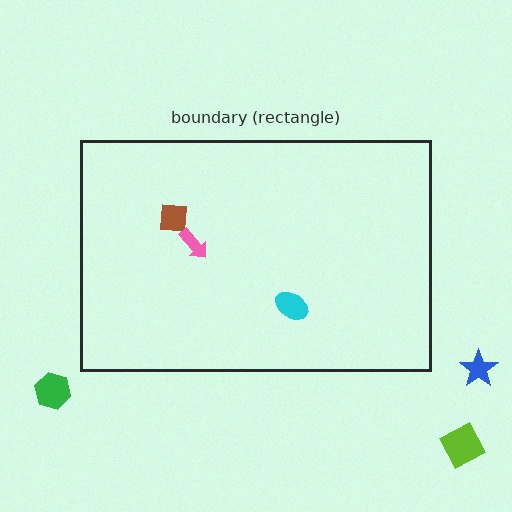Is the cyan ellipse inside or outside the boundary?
Inside.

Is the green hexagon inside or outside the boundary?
Outside.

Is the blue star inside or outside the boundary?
Outside.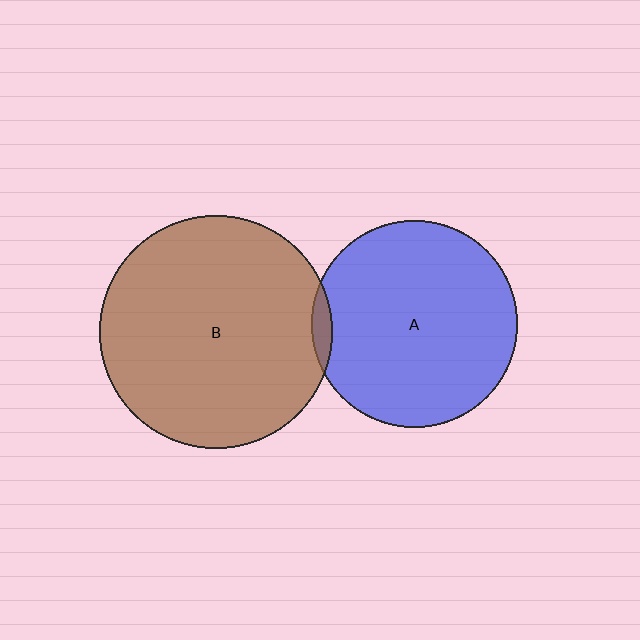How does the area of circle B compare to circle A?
Approximately 1.3 times.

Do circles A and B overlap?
Yes.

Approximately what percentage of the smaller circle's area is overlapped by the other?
Approximately 5%.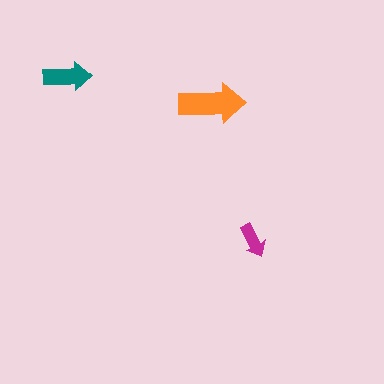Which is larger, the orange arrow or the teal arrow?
The orange one.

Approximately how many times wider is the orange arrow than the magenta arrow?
About 2 times wider.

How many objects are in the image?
There are 3 objects in the image.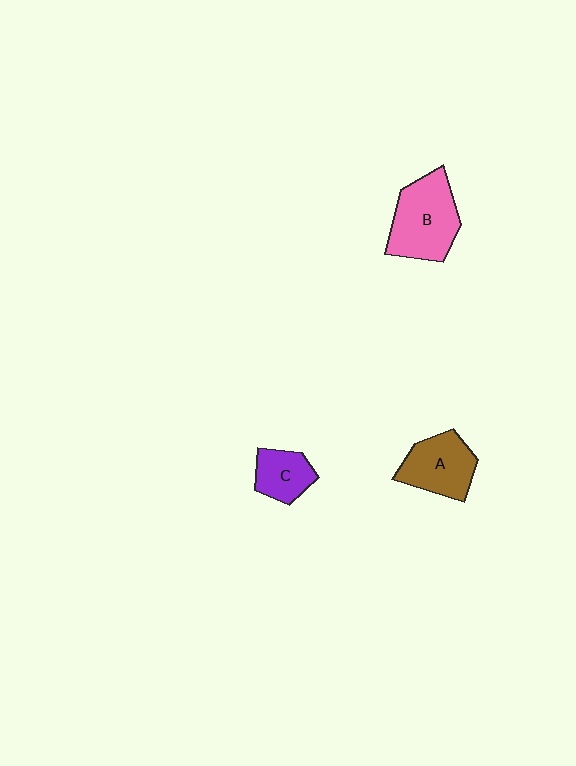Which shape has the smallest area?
Shape C (purple).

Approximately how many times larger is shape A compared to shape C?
Approximately 1.5 times.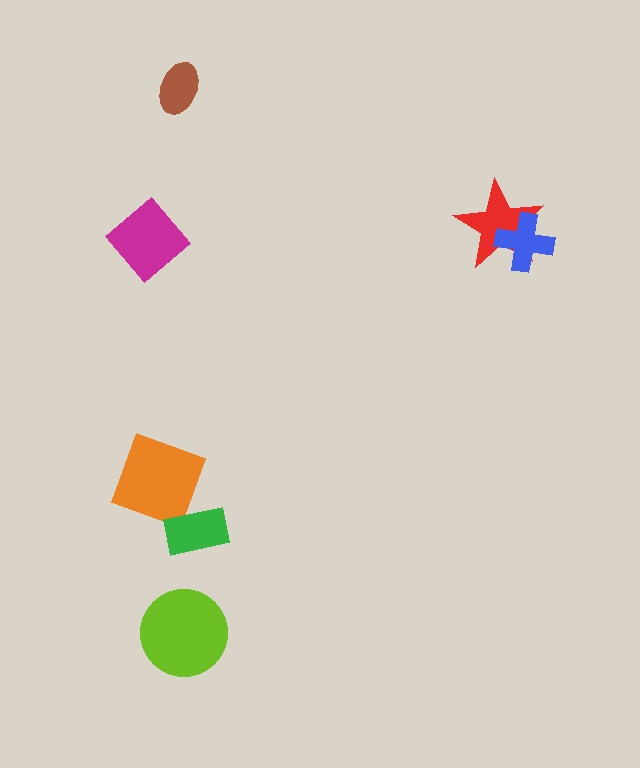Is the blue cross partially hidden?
No, no other shape covers it.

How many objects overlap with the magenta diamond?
0 objects overlap with the magenta diamond.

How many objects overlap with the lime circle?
0 objects overlap with the lime circle.